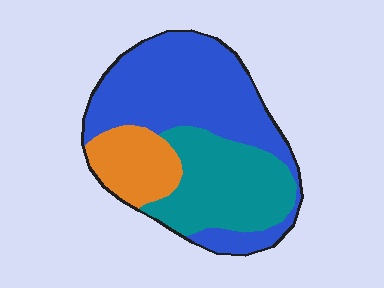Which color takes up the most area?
Blue, at roughly 50%.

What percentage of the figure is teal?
Teal takes up between a sixth and a third of the figure.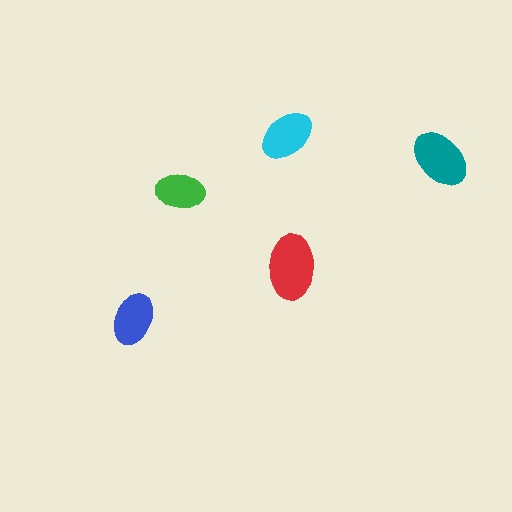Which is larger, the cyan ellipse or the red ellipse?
The red one.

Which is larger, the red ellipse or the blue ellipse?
The red one.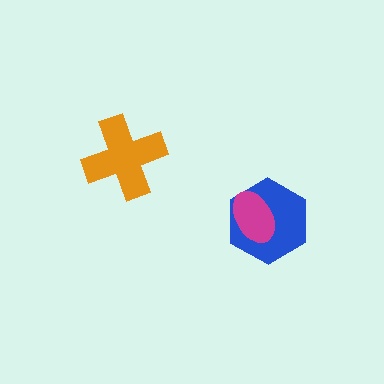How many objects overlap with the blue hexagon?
1 object overlaps with the blue hexagon.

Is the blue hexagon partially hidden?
Yes, it is partially covered by another shape.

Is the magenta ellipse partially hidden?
No, no other shape covers it.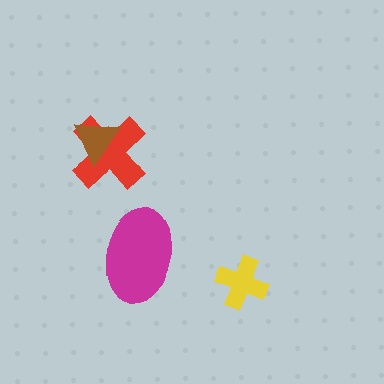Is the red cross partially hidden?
Yes, it is partially covered by another shape.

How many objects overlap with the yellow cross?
0 objects overlap with the yellow cross.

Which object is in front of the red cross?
The brown triangle is in front of the red cross.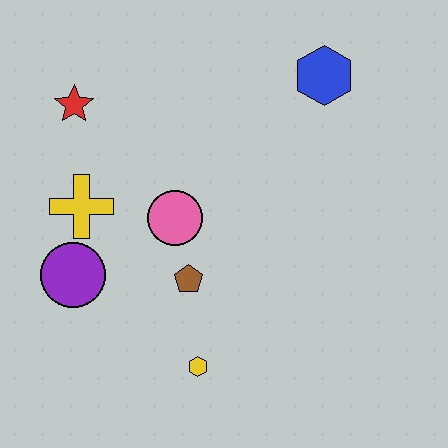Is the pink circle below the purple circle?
No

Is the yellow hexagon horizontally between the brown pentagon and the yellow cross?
No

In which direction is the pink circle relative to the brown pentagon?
The pink circle is above the brown pentagon.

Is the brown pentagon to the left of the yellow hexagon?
Yes